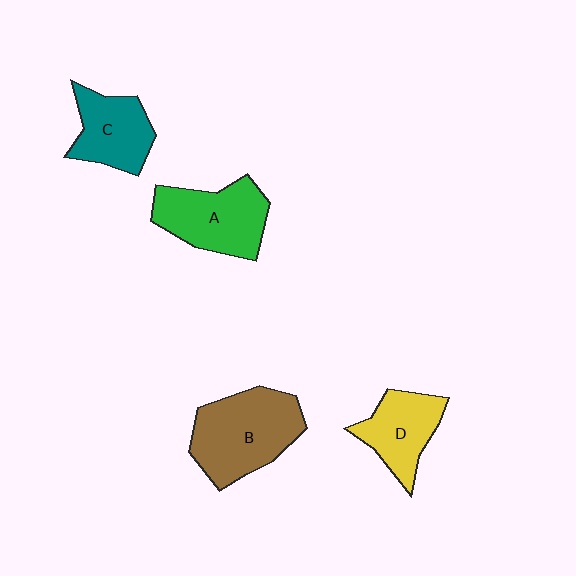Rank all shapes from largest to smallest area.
From largest to smallest: B (brown), A (green), C (teal), D (yellow).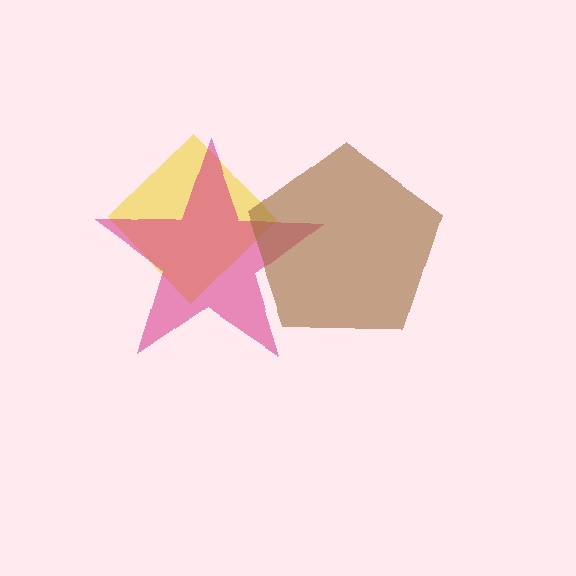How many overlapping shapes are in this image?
There are 3 overlapping shapes in the image.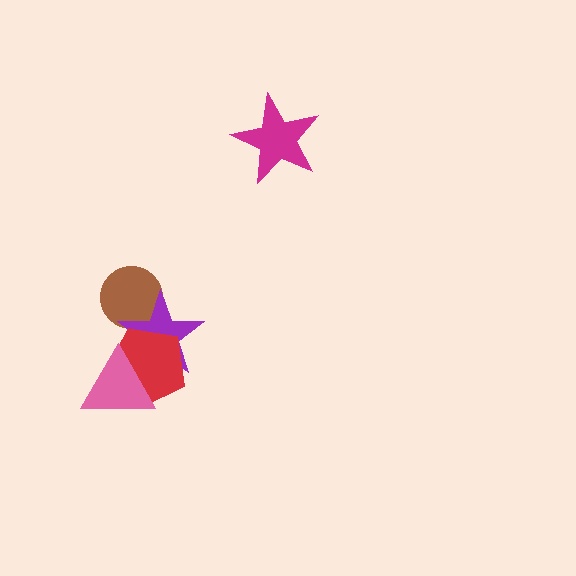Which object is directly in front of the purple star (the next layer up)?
The red pentagon is directly in front of the purple star.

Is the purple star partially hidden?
Yes, it is partially covered by another shape.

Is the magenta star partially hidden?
No, no other shape covers it.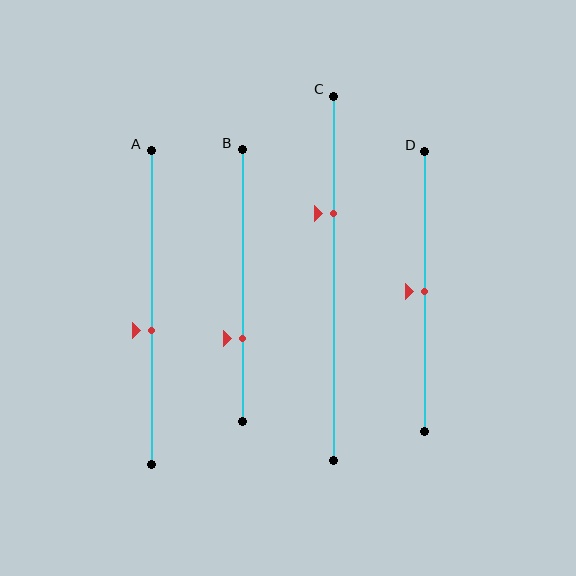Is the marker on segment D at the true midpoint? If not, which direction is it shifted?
Yes, the marker on segment D is at the true midpoint.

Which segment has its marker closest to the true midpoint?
Segment D has its marker closest to the true midpoint.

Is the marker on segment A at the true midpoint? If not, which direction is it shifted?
No, the marker on segment A is shifted downward by about 7% of the segment length.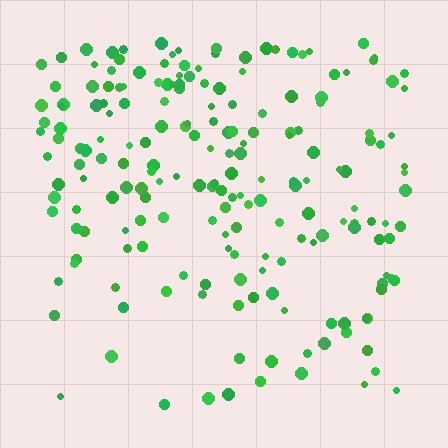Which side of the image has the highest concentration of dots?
The top.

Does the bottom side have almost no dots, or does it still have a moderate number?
Still a moderate number, just noticeably fewer than the top.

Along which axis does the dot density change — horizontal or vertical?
Vertical.